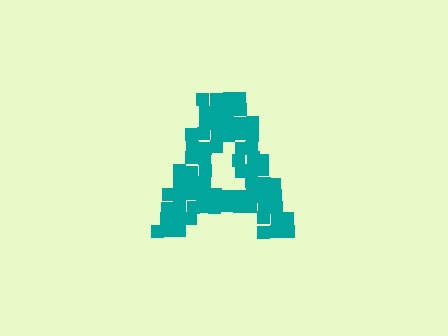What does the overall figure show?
The overall figure shows the letter A.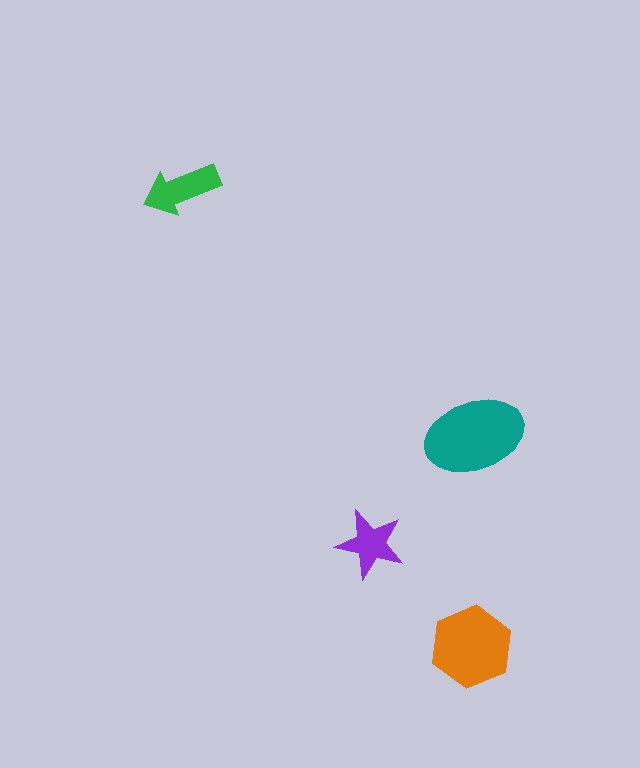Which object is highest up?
The green arrow is topmost.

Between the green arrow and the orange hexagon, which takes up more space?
The orange hexagon.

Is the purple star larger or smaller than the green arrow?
Smaller.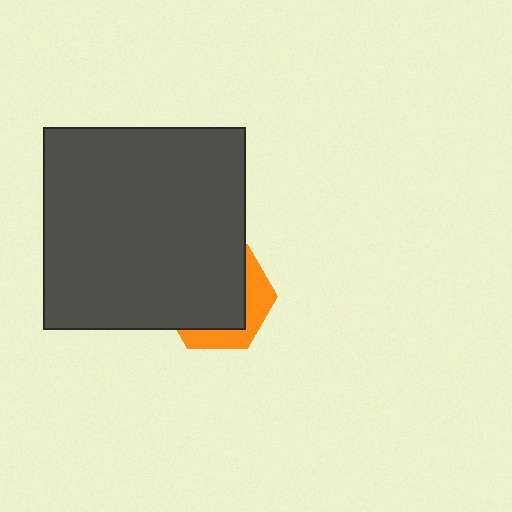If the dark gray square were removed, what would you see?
You would see the complete orange hexagon.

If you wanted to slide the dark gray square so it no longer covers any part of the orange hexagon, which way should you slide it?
Slide it toward the upper-left — that is the most direct way to separate the two shapes.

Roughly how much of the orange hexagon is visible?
A small part of it is visible (roughly 32%).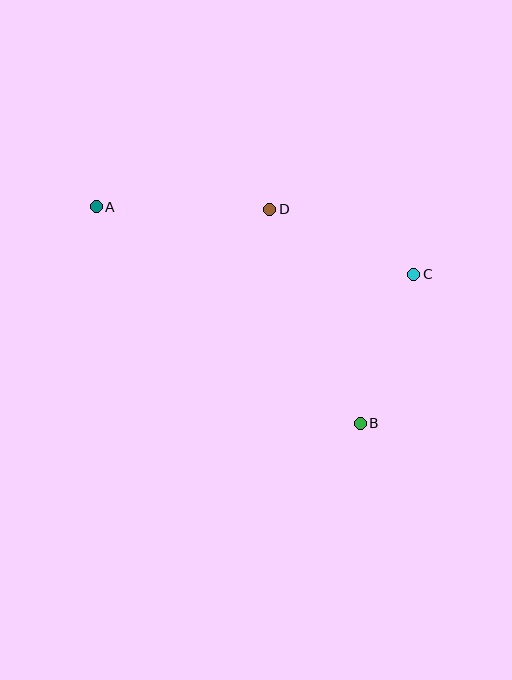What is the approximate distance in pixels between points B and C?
The distance between B and C is approximately 158 pixels.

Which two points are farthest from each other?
Points A and B are farthest from each other.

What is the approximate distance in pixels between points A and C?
The distance between A and C is approximately 325 pixels.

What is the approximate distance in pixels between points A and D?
The distance between A and D is approximately 174 pixels.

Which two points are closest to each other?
Points C and D are closest to each other.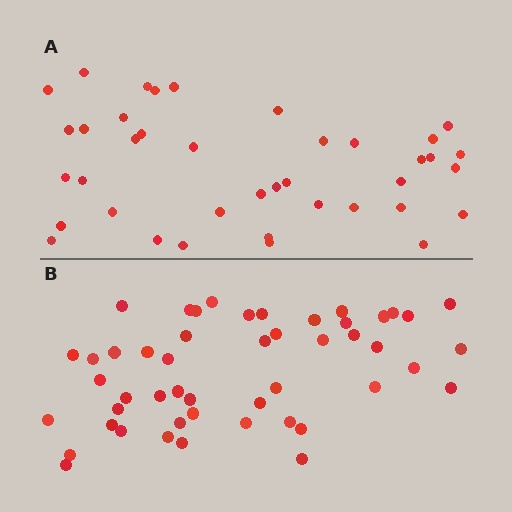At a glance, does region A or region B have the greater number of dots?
Region B (the bottom region) has more dots.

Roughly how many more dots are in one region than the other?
Region B has roughly 10 or so more dots than region A.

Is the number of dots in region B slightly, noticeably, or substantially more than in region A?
Region B has noticeably more, but not dramatically so. The ratio is roughly 1.3 to 1.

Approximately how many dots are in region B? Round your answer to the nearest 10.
About 50 dots. (The exact count is 49, which rounds to 50.)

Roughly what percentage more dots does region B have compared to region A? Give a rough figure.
About 25% more.